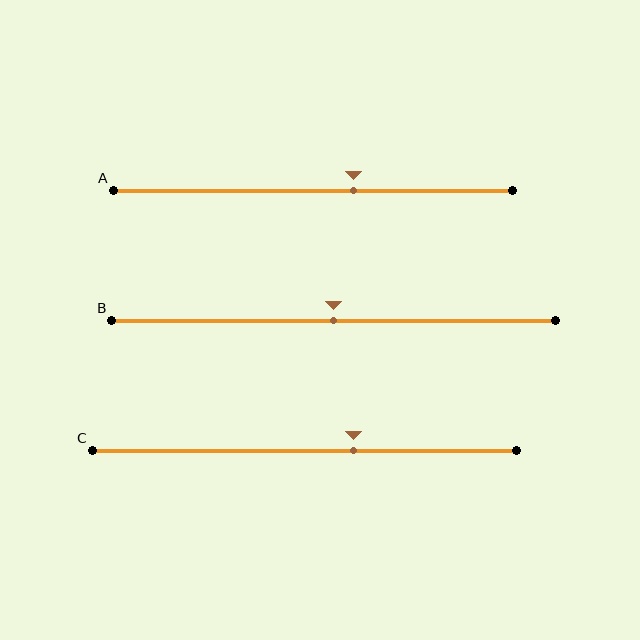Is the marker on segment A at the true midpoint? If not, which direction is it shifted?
No, the marker on segment A is shifted to the right by about 10% of the segment length.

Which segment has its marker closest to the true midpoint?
Segment B has its marker closest to the true midpoint.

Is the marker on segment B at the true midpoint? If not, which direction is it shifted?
Yes, the marker on segment B is at the true midpoint.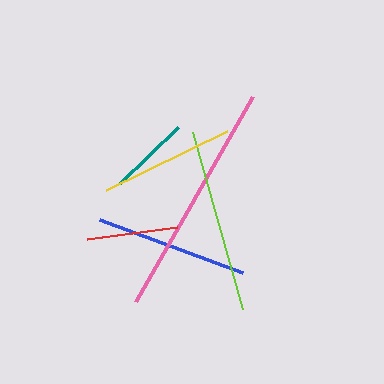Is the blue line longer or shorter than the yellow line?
The blue line is longer than the yellow line.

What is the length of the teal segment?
The teal segment is approximately 81 pixels long.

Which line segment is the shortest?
The teal line is the shortest at approximately 81 pixels.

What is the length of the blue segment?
The blue segment is approximately 152 pixels long.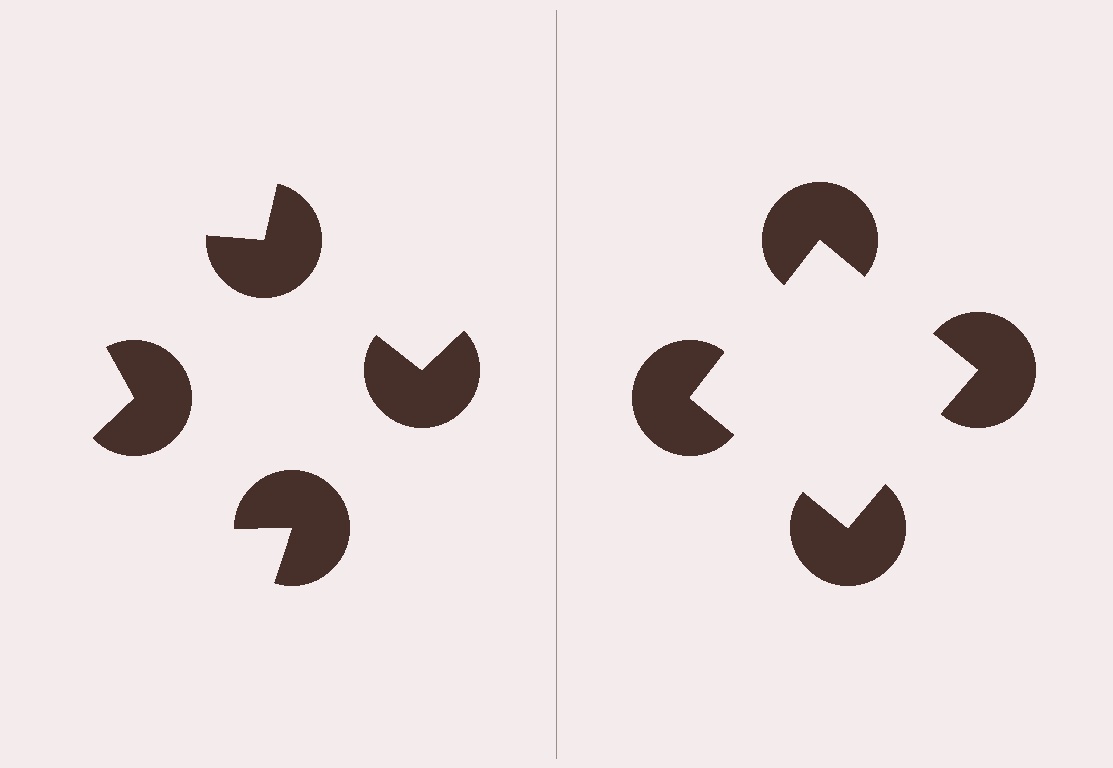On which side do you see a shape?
An illusory square appears on the right side. On the left side the wedge cuts are rotated, so no coherent shape forms.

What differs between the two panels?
The pac-man discs are positioned identically on both sides; only the wedge orientations differ. On the right they align to a square; on the left they are misaligned.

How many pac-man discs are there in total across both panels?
8 — 4 on each side.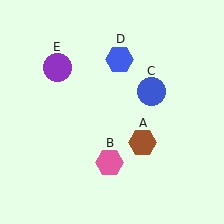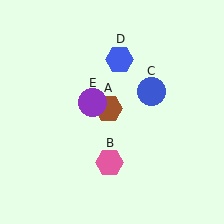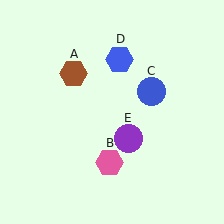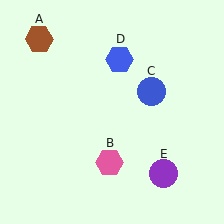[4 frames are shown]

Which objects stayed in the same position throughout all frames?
Pink hexagon (object B) and blue circle (object C) and blue hexagon (object D) remained stationary.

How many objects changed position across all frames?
2 objects changed position: brown hexagon (object A), purple circle (object E).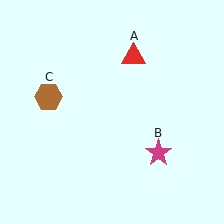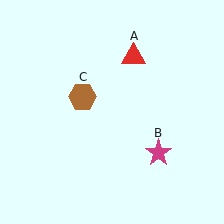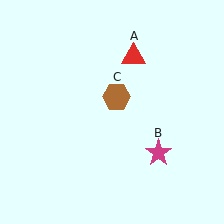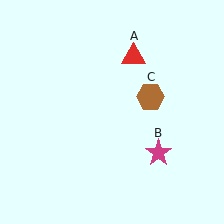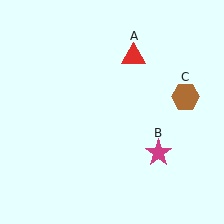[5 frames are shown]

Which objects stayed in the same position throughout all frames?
Red triangle (object A) and magenta star (object B) remained stationary.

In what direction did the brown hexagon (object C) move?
The brown hexagon (object C) moved right.